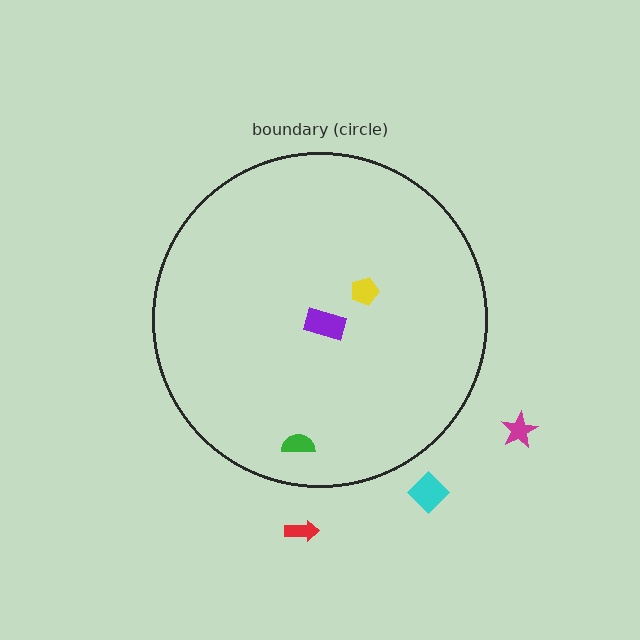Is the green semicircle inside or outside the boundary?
Inside.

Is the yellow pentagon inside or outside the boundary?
Inside.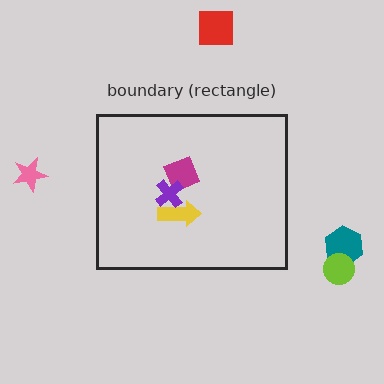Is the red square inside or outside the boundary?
Outside.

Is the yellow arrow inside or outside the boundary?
Inside.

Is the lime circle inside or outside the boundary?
Outside.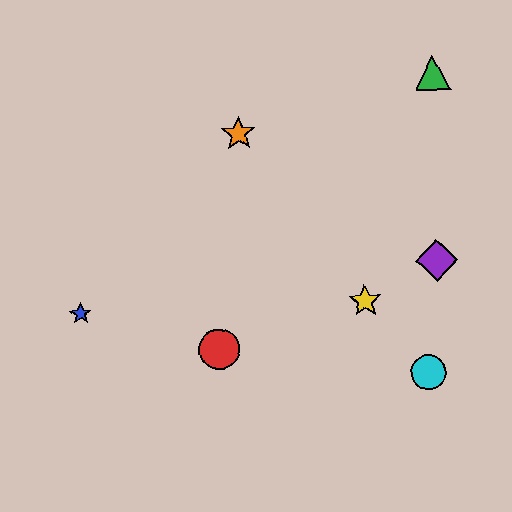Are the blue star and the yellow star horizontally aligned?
Yes, both are at y≈314.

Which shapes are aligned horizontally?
The blue star, the yellow star are aligned horizontally.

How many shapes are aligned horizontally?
2 shapes (the blue star, the yellow star) are aligned horizontally.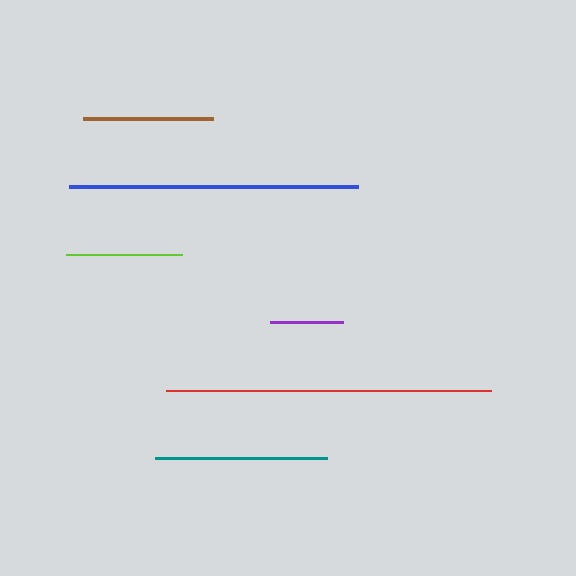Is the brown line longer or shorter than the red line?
The red line is longer than the brown line.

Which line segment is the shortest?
The purple line is the shortest at approximately 73 pixels.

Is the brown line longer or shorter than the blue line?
The blue line is longer than the brown line.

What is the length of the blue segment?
The blue segment is approximately 289 pixels long.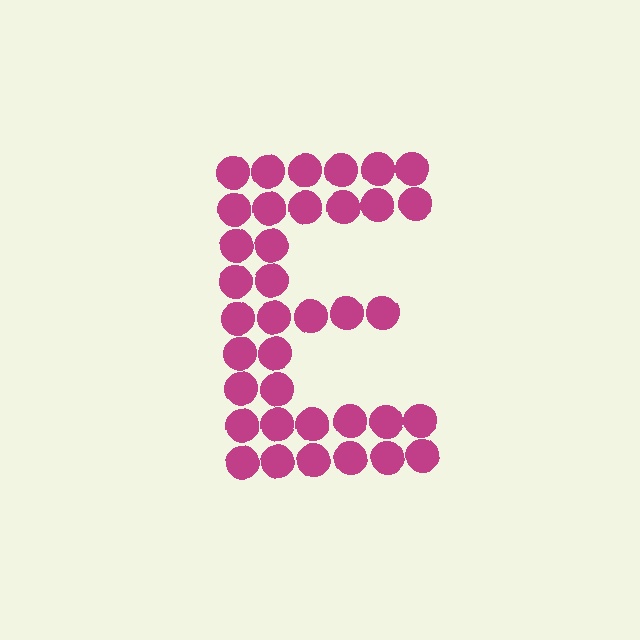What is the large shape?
The large shape is the letter E.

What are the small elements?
The small elements are circles.